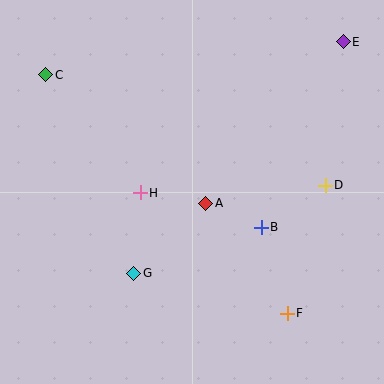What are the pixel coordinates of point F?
Point F is at (287, 313).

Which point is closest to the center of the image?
Point A at (206, 203) is closest to the center.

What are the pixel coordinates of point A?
Point A is at (206, 203).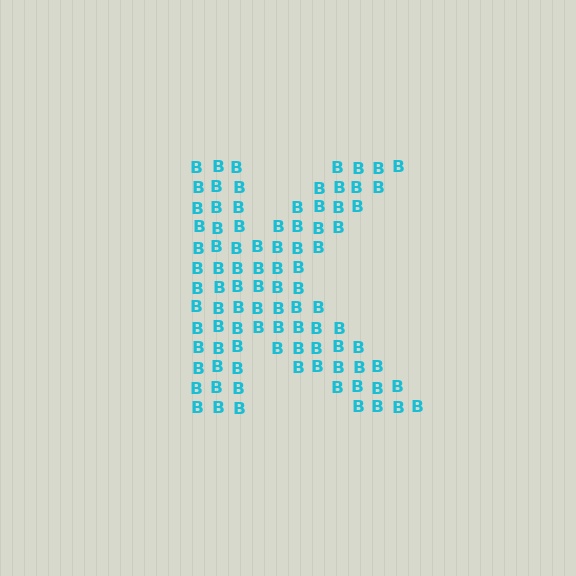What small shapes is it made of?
It is made of small letter B's.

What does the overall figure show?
The overall figure shows the letter K.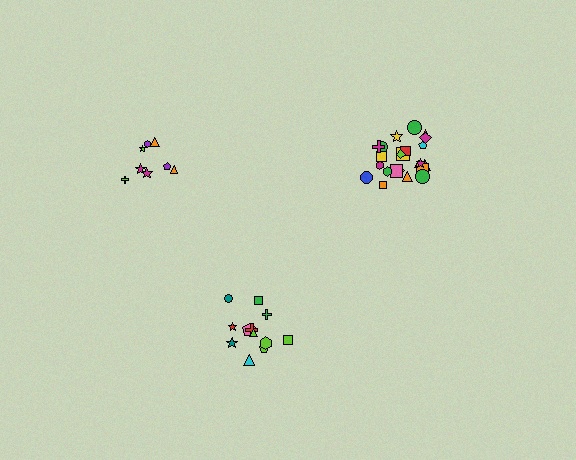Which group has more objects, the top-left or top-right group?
The top-right group.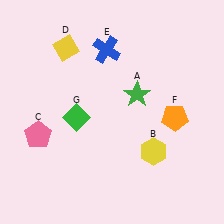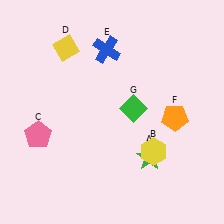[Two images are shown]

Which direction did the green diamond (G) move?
The green diamond (G) moved right.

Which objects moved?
The objects that moved are: the green star (A), the green diamond (G).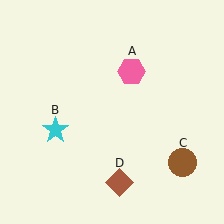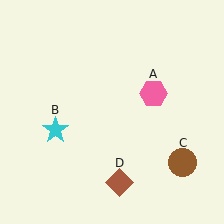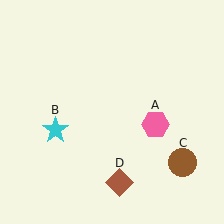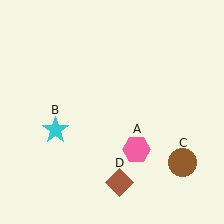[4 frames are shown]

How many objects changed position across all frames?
1 object changed position: pink hexagon (object A).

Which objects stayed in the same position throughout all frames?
Cyan star (object B) and brown circle (object C) and brown diamond (object D) remained stationary.